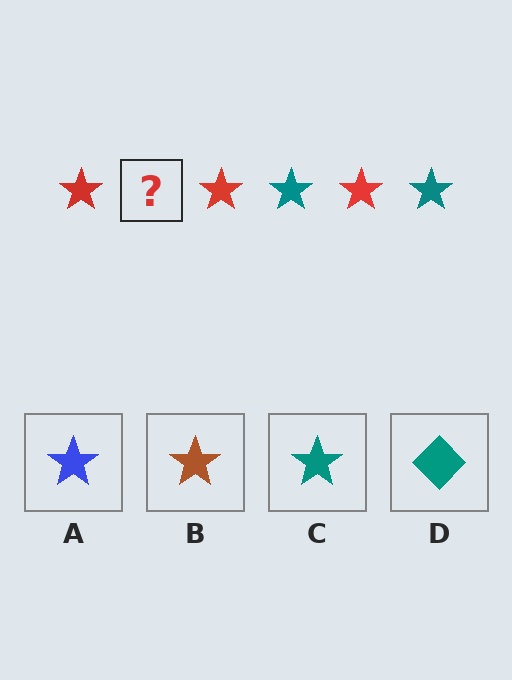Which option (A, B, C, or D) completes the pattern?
C.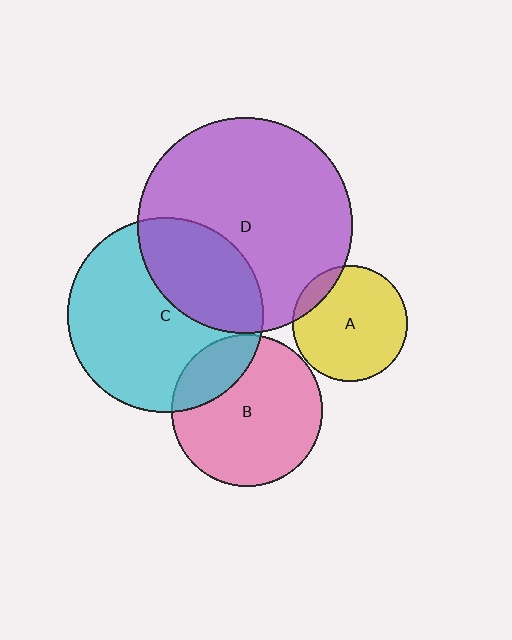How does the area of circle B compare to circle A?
Approximately 1.7 times.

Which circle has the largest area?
Circle D (purple).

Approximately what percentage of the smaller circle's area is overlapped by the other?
Approximately 35%.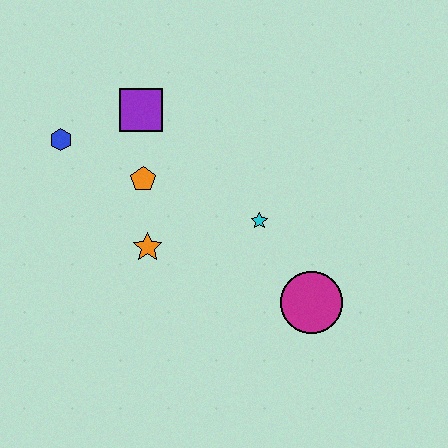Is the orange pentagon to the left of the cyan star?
Yes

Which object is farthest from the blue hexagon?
The magenta circle is farthest from the blue hexagon.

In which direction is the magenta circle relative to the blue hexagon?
The magenta circle is to the right of the blue hexagon.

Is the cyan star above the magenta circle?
Yes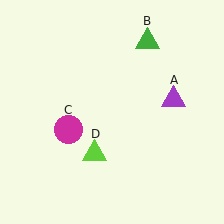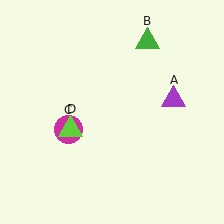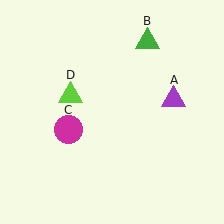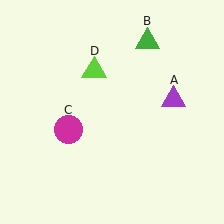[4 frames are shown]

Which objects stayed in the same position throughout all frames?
Purple triangle (object A) and green triangle (object B) and magenta circle (object C) remained stationary.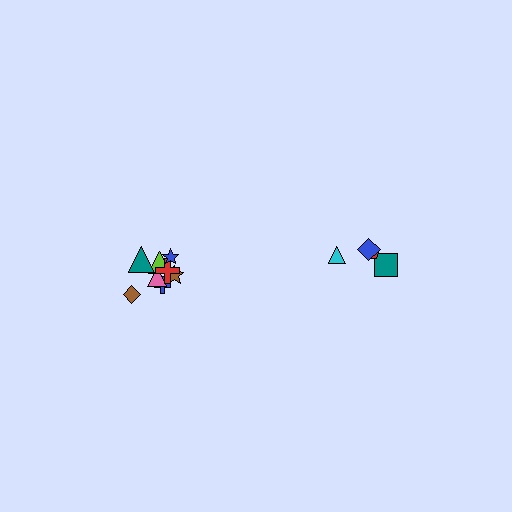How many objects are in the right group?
There are 4 objects.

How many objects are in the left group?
There are 8 objects.